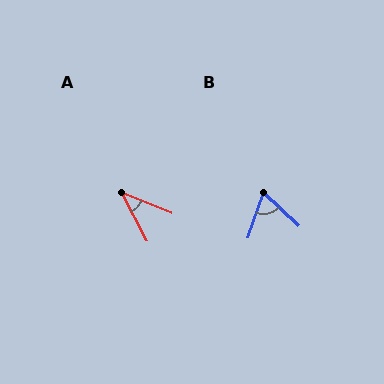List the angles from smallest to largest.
A (40°), B (66°).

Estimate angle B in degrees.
Approximately 66 degrees.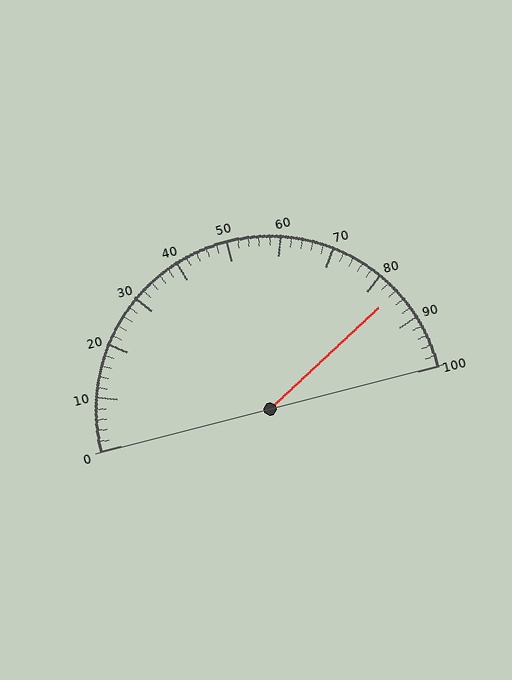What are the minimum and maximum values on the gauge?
The gauge ranges from 0 to 100.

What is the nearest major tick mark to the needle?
The nearest major tick mark is 80.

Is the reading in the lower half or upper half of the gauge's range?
The reading is in the upper half of the range (0 to 100).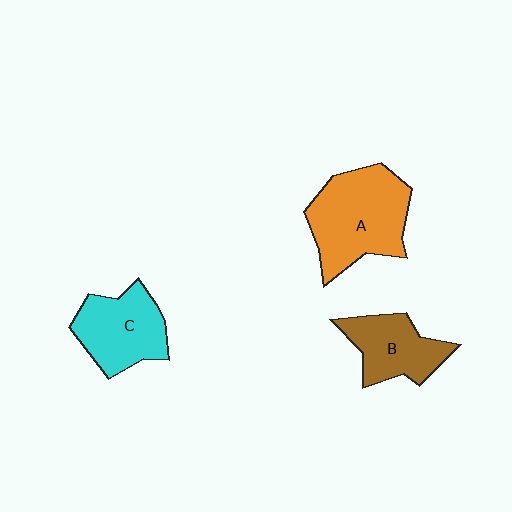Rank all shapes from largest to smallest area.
From largest to smallest: A (orange), C (cyan), B (brown).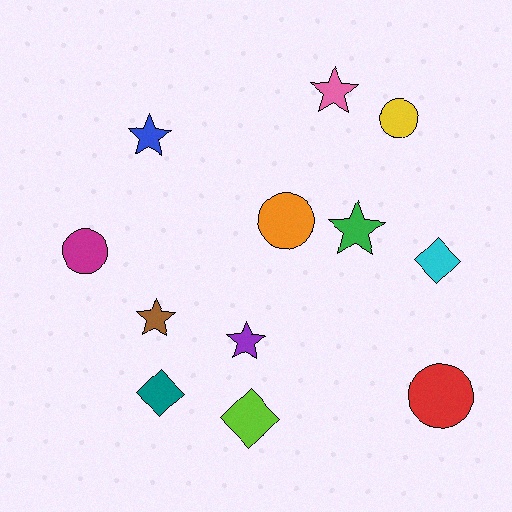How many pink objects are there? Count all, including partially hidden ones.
There is 1 pink object.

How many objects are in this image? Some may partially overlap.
There are 12 objects.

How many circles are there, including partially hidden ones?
There are 4 circles.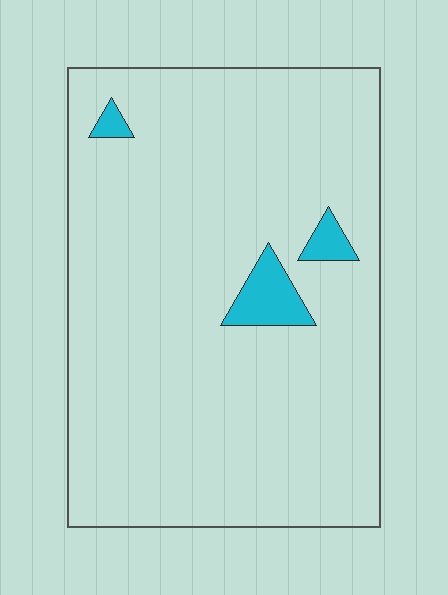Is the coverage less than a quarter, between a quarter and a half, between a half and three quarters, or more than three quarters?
Less than a quarter.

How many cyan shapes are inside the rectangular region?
3.